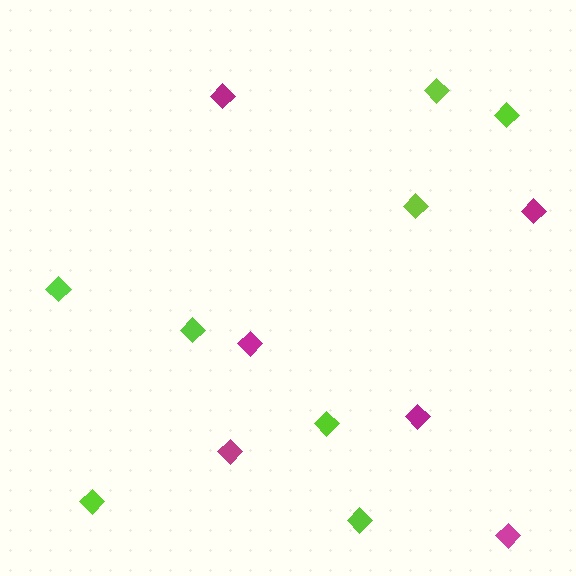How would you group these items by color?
There are 2 groups: one group of lime diamonds (8) and one group of magenta diamonds (6).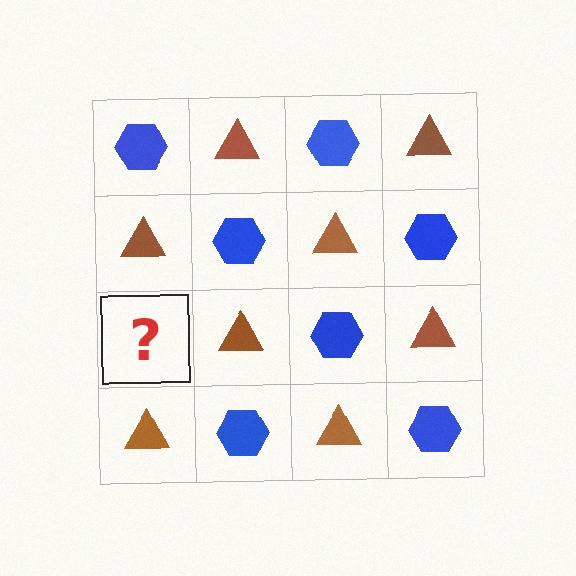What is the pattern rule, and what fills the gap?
The rule is that it alternates blue hexagon and brown triangle in a checkerboard pattern. The gap should be filled with a blue hexagon.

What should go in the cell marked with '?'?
The missing cell should contain a blue hexagon.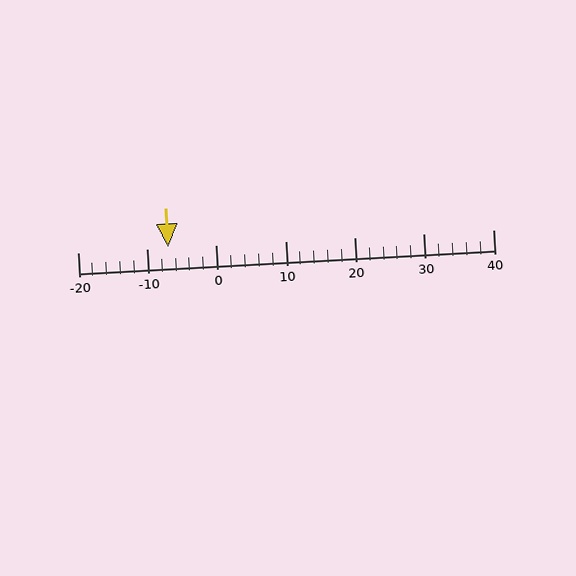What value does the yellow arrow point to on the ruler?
The yellow arrow points to approximately -7.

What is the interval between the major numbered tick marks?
The major tick marks are spaced 10 units apart.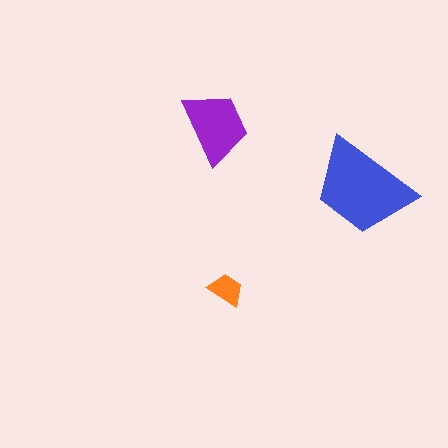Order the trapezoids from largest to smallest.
the blue one, the purple one, the orange one.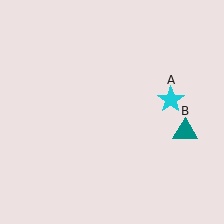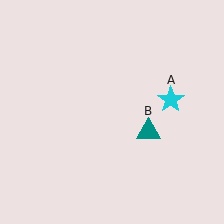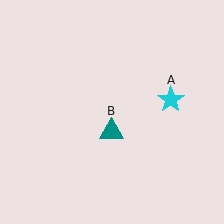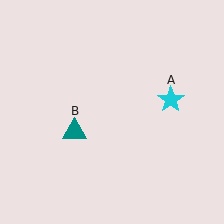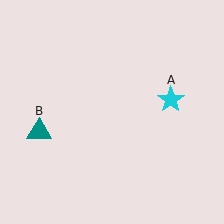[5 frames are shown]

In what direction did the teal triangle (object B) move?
The teal triangle (object B) moved left.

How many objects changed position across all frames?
1 object changed position: teal triangle (object B).